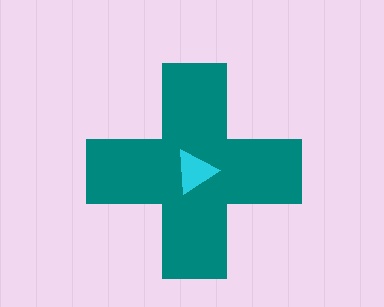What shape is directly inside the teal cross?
The cyan triangle.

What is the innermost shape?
The cyan triangle.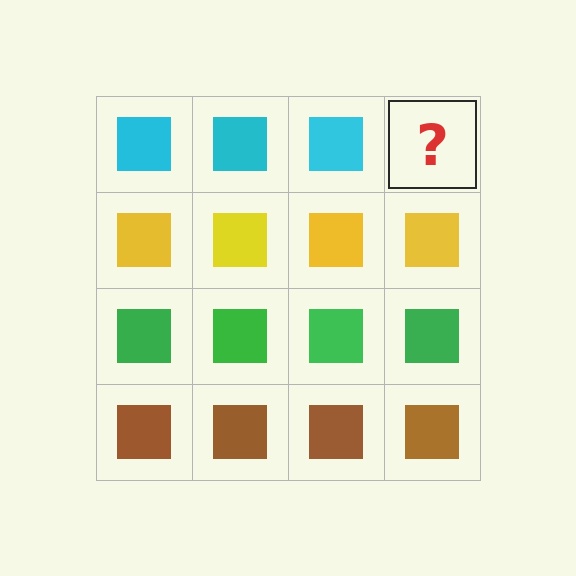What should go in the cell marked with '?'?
The missing cell should contain a cyan square.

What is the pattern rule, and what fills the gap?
The rule is that each row has a consistent color. The gap should be filled with a cyan square.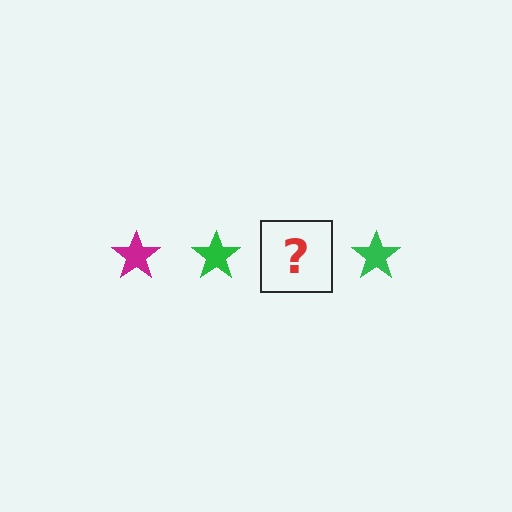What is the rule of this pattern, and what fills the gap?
The rule is that the pattern cycles through magenta, green stars. The gap should be filled with a magenta star.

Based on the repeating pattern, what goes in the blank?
The blank should be a magenta star.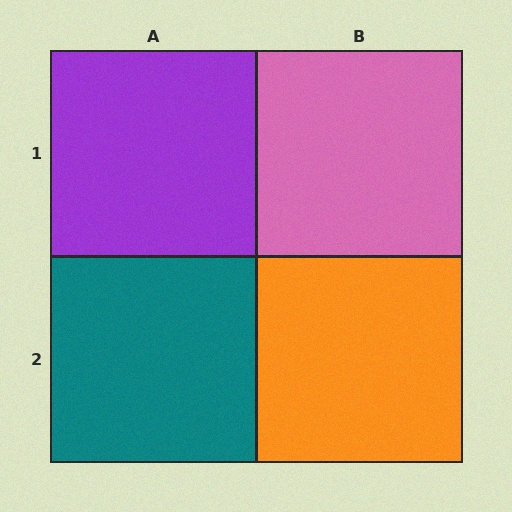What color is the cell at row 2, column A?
Teal.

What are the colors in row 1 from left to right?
Purple, pink.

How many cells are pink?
1 cell is pink.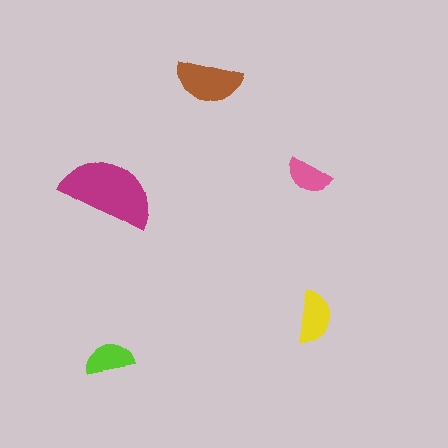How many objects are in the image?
There are 5 objects in the image.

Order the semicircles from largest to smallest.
the magenta one, the brown one, the yellow one, the lime one, the pink one.